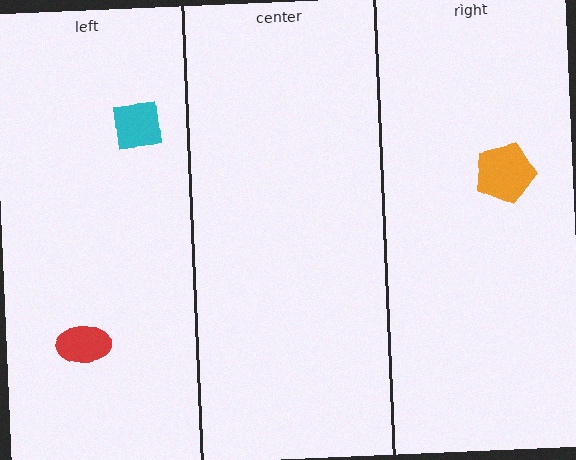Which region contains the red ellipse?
The left region.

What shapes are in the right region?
The orange pentagon.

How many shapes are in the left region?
2.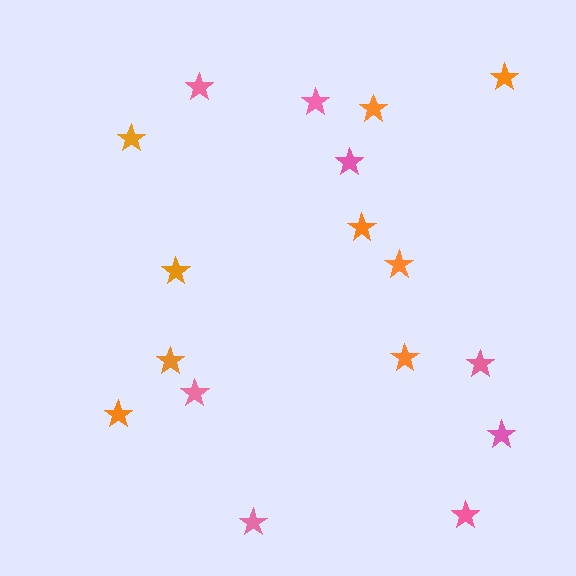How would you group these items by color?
There are 2 groups: one group of orange stars (9) and one group of pink stars (8).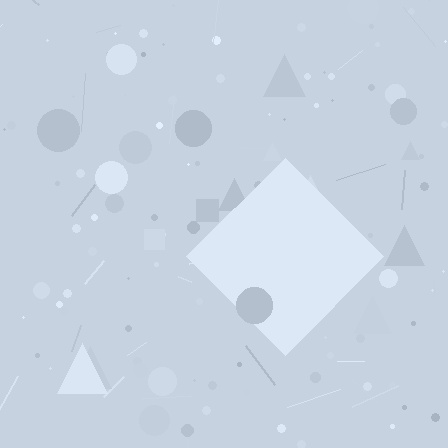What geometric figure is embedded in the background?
A diamond is embedded in the background.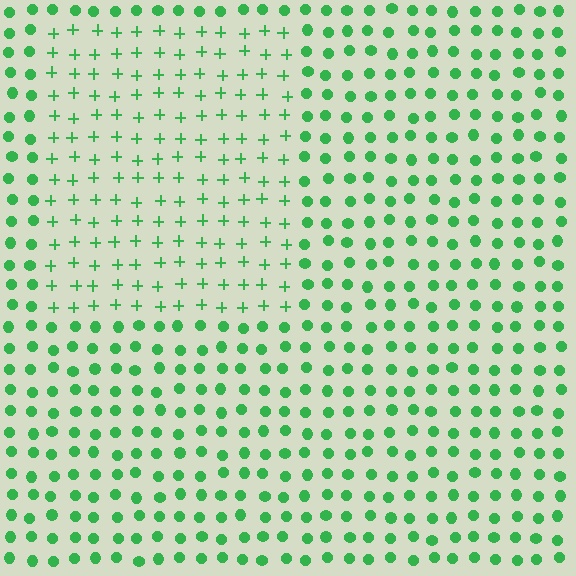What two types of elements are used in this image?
The image uses plus signs inside the rectangle region and circles outside it.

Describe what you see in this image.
The image is filled with small green elements arranged in a uniform grid. A rectangle-shaped region contains plus signs, while the surrounding area contains circles. The boundary is defined purely by the change in element shape.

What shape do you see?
I see a rectangle.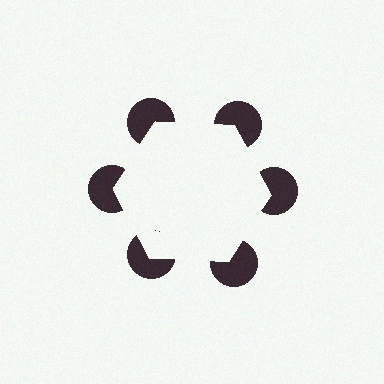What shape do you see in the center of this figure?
An illusory hexagon — its edges are inferred from the aligned wedge cuts in the pac-man discs, not physically drawn.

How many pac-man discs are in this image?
There are 6 — one at each vertex of the illusory hexagon.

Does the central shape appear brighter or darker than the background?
It typically appears slightly brighter than the background, even though no actual brightness change is drawn.